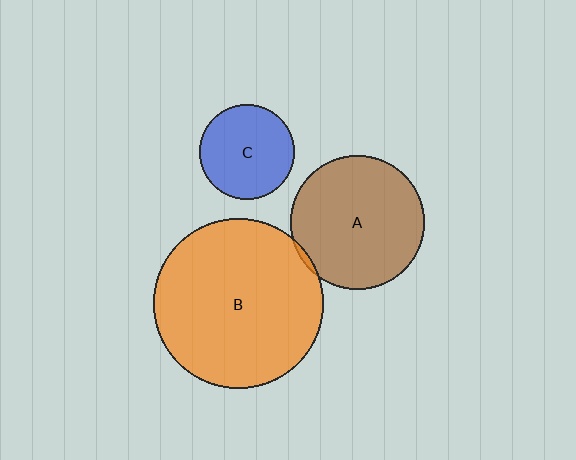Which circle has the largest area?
Circle B (orange).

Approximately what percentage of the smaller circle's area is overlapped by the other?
Approximately 5%.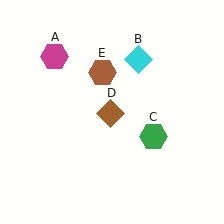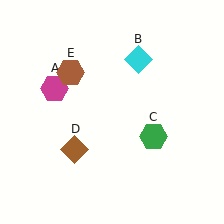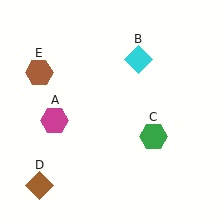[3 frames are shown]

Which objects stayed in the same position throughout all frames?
Cyan diamond (object B) and green hexagon (object C) remained stationary.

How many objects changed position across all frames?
3 objects changed position: magenta hexagon (object A), brown diamond (object D), brown hexagon (object E).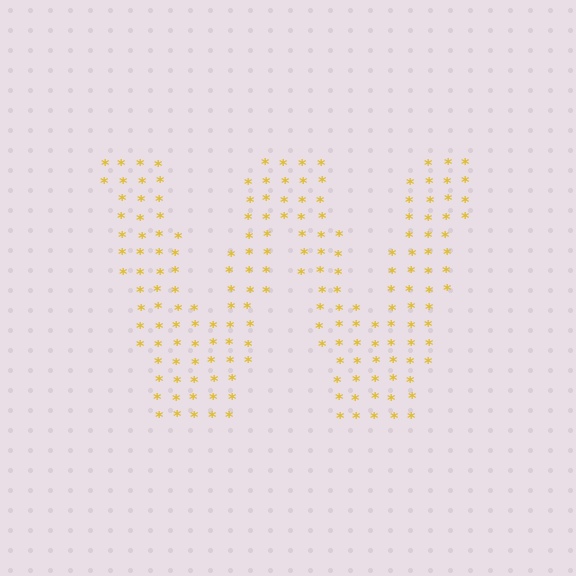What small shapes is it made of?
It is made of small asterisks.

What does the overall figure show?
The overall figure shows the letter W.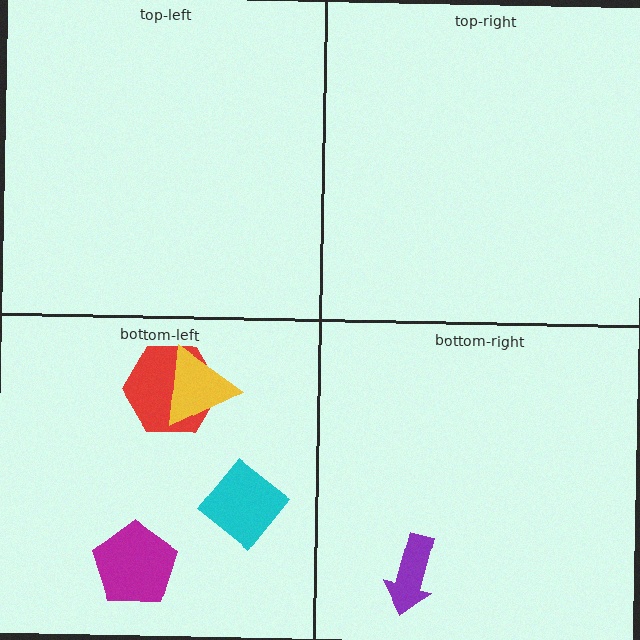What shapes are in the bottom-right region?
The purple arrow.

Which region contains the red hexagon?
The bottom-left region.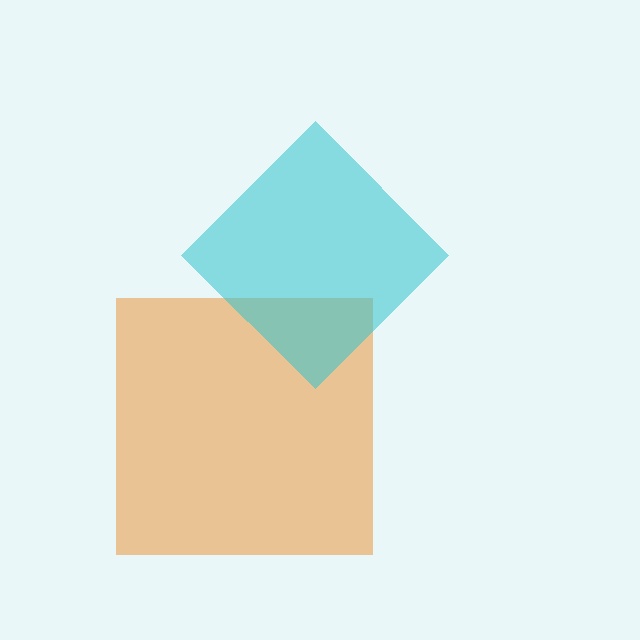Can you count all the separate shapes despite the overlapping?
Yes, there are 2 separate shapes.